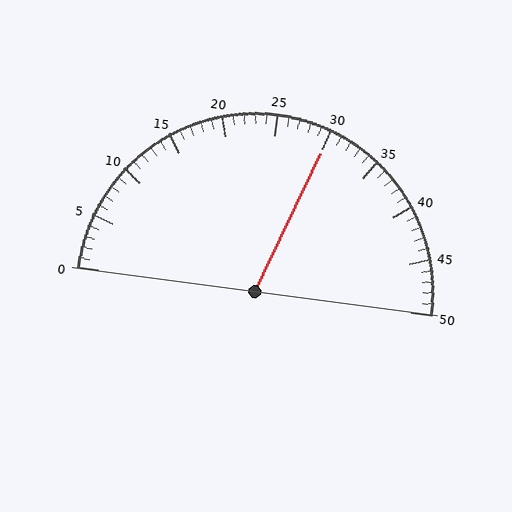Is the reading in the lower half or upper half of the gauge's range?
The reading is in the upper half of the range (0 to 50).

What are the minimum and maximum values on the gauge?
The gauge ranges from 0 to 50.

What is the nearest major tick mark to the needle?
The nearest major tick mark is 30.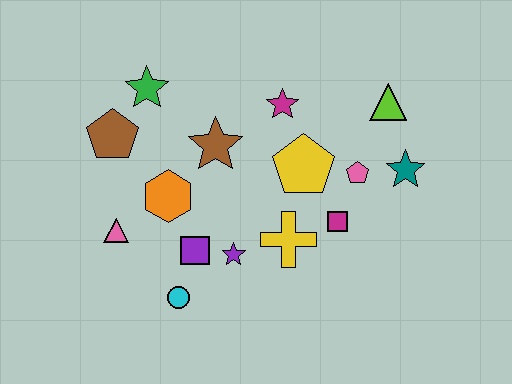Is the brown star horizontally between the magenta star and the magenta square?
No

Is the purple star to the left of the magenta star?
Yes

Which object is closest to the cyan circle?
The purple square is closest to the cyan circle.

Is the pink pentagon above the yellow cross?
Yes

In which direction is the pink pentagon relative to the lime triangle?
The pink pentagon is below the lime triangle.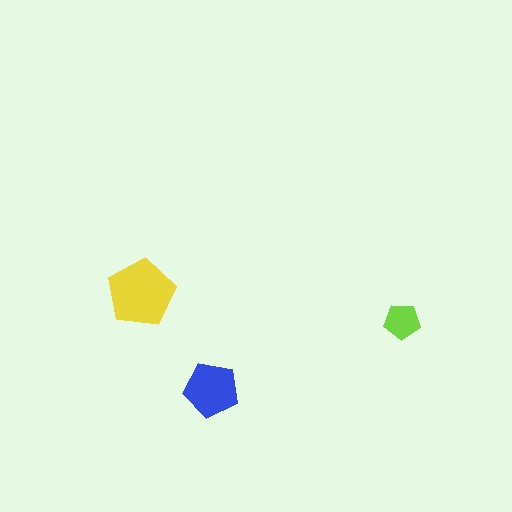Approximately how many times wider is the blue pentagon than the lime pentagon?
About 1.5 times wider.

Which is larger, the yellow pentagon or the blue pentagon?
The yellow one.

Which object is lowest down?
The blue pentagon is bottommost.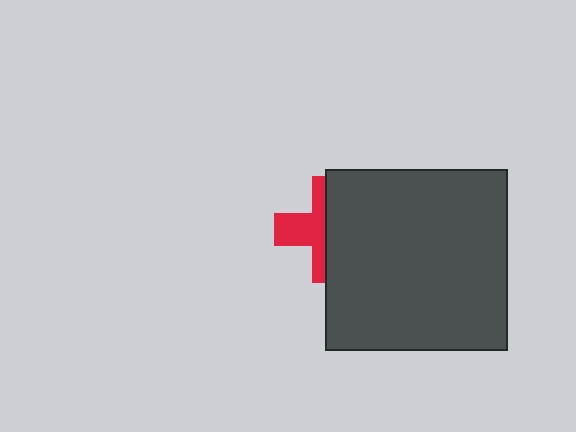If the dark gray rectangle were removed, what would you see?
You would see the complete red cross.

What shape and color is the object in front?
The object in front is a dark gray rectangle.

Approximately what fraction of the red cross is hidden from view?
Roughly 54% of the red cross is hidden behind the dark gray rectangle.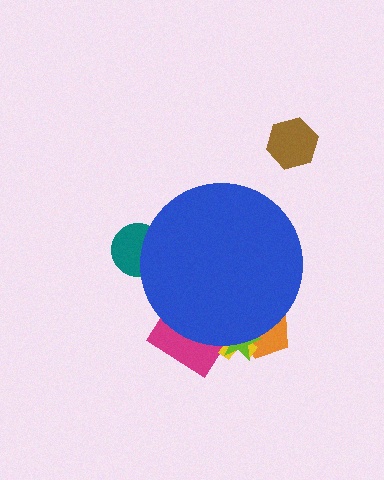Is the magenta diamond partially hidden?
Yes, the magenta diamond is partially hidden behind the blue circle.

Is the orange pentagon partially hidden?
Yes, the orange pentagon is partially hidden behind the blue circle.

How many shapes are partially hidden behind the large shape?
5 shapes are partially hidden.